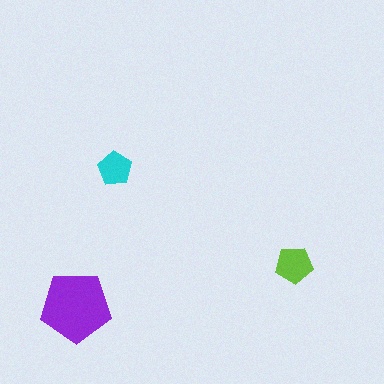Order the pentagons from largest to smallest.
the purple one, the lime one, the cyan one.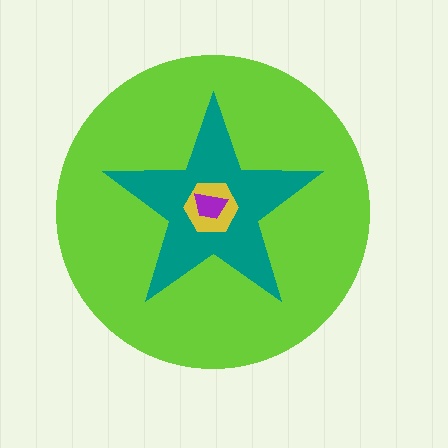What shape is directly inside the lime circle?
The teal star.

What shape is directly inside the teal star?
The yellow hexagon.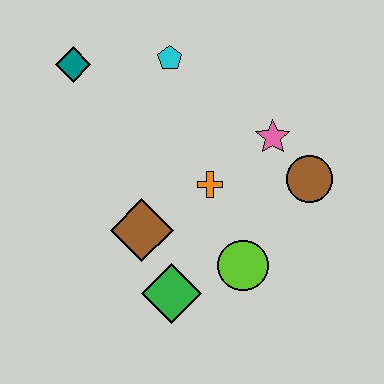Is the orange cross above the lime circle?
Yes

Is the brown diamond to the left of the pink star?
Yes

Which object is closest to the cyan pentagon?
The teal diamond is closest to the cyan pentagon.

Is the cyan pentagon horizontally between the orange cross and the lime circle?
No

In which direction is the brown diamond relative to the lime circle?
The brown diamond is to the left of the lime circle.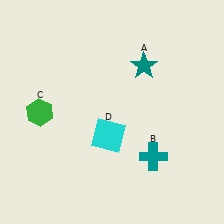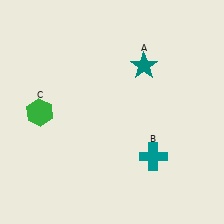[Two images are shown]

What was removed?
The cyan square (D) was removed in Image 2.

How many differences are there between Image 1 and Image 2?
There is 1 difference between the two images.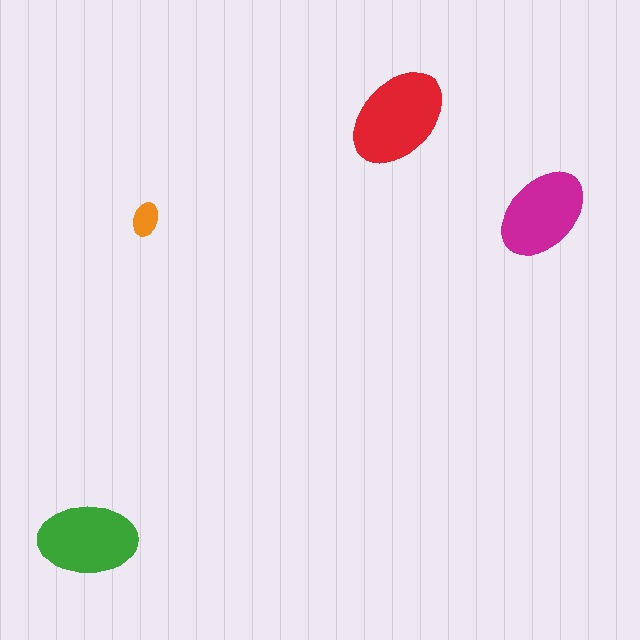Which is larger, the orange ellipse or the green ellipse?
The green one.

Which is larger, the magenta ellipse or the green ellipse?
The green one.